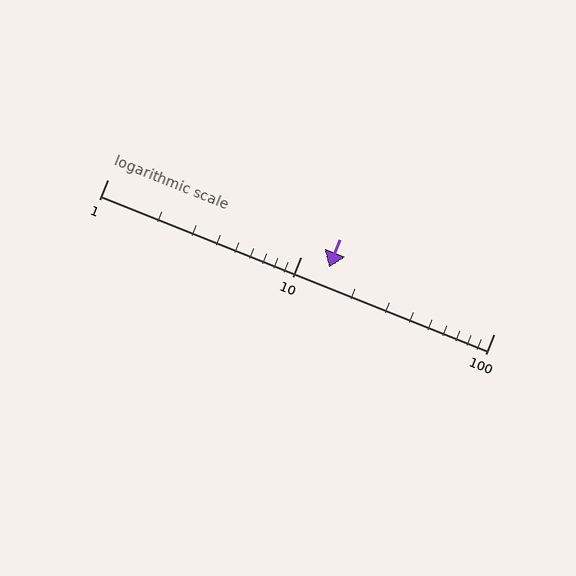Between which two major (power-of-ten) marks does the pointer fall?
The pointer is between 10 and 100.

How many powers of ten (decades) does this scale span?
The scale spans 2 decades, from 1 to 100.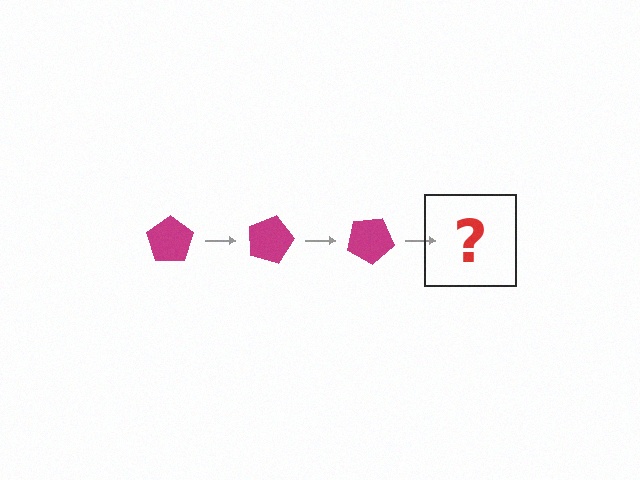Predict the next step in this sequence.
The next step is a magenta pentagon rotated 45 degrees.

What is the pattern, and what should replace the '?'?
The pattern is that the pentagon rotates 15 degrees each step. The '?' should be a magenta pentagon rotated 45 degrees.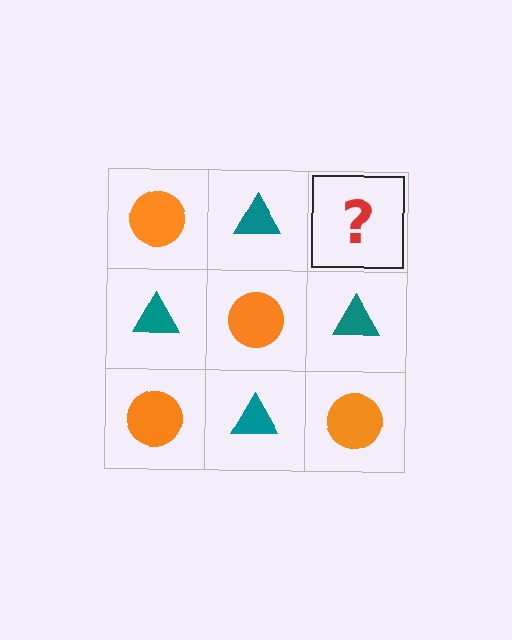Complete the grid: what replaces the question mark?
The question mark should be replaced with an orange circle.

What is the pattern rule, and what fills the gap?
The rule is that it alternates orange circle and teal triangle in a checkerboard pattern. The gap should be filled with an orange circle.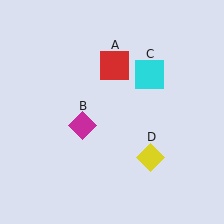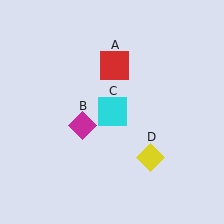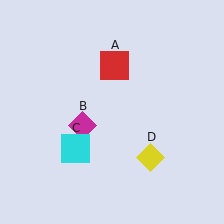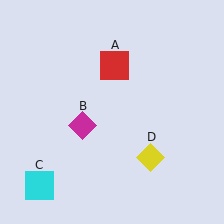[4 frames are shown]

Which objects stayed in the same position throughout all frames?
Red square (object A) and magenta diamond (object B) and yellow diamond (object D) remained stationary.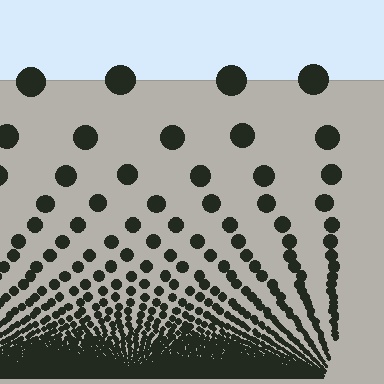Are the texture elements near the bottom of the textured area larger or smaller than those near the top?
Smaller. The gradient is inverted — elements near the bottom are smaller and denser.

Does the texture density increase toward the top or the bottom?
Density increases toward the bottom.